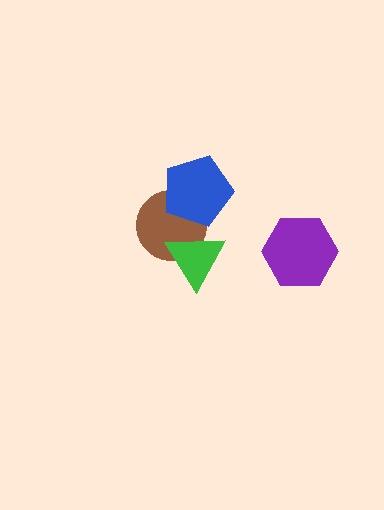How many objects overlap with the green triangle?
1 object overlaps with the green triangle.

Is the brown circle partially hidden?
Yes, it is partially covered by another shape.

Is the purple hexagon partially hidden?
No, no other shape covers it.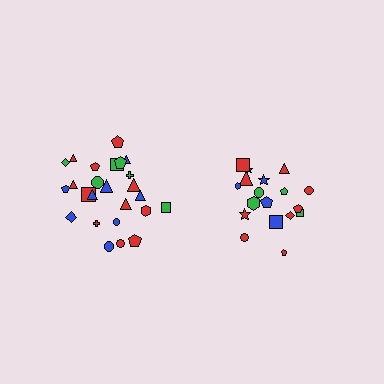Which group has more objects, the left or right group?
The left group.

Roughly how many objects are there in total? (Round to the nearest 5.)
Roughly 45 objects in total.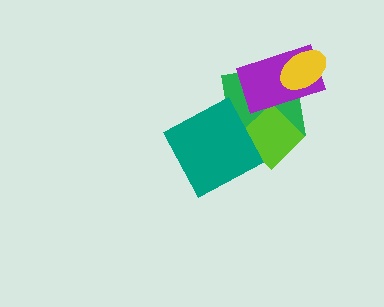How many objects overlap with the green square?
4 objects overlap with the green square.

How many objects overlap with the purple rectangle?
3 objects overlap with the purple rectangle.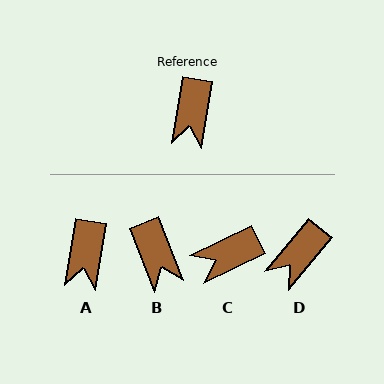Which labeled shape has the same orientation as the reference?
A.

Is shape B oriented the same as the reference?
No, it is off by about 31 degrees.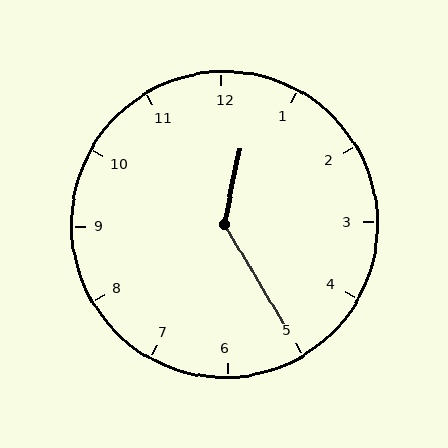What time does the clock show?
12:25.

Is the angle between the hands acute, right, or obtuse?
It is obtuse.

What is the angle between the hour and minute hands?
Approximately 138 degrees.